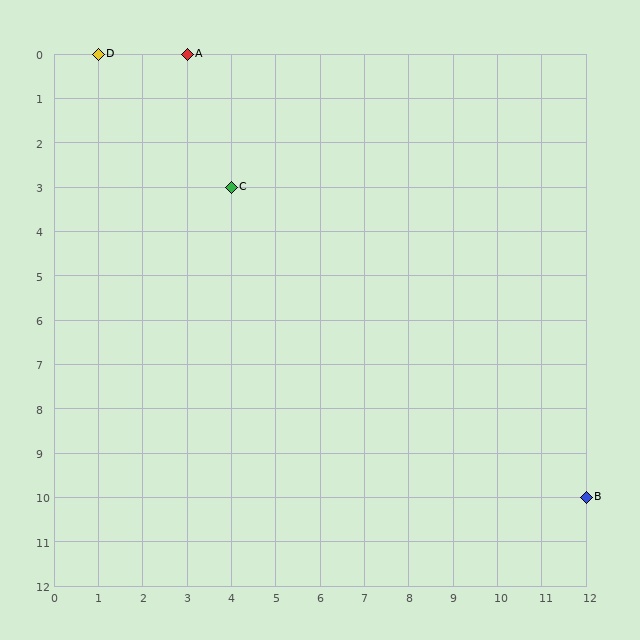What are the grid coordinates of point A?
Point A is at grid coordinates (3, 0).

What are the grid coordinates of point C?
Point C is at grid coordinates (4, 3).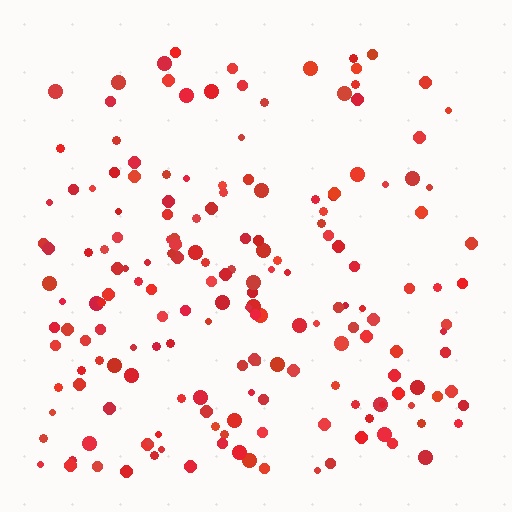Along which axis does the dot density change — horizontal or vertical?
Vertical.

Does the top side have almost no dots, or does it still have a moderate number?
Still a moderate number, just noticeably fewer than the bottom.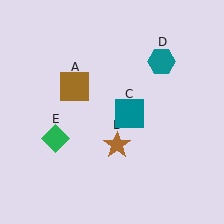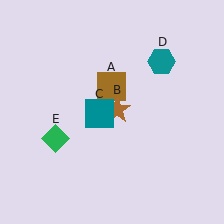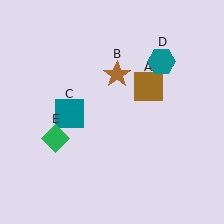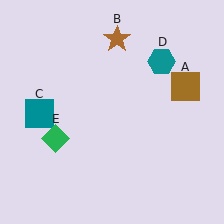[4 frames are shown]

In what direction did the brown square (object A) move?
The brown square (object A) moved right.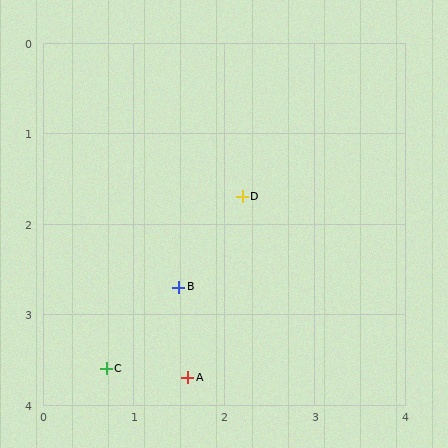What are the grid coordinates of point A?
Point A is at approximately (1.6, 3.7).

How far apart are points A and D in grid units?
Points A and D are about 2.1 grid units apart.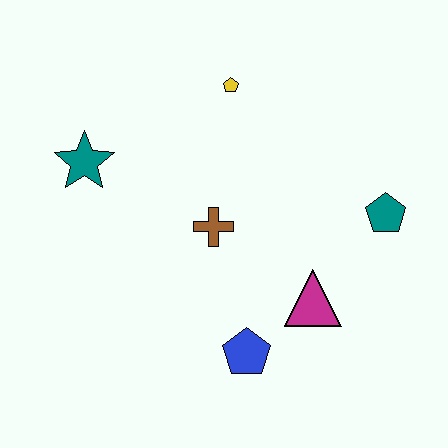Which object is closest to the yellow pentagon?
The brown cross is closest to the yellow pentagon.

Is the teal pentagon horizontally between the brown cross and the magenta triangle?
No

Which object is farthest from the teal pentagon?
The teal star is farthest from the teal pentagon.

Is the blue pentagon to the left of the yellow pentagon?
No